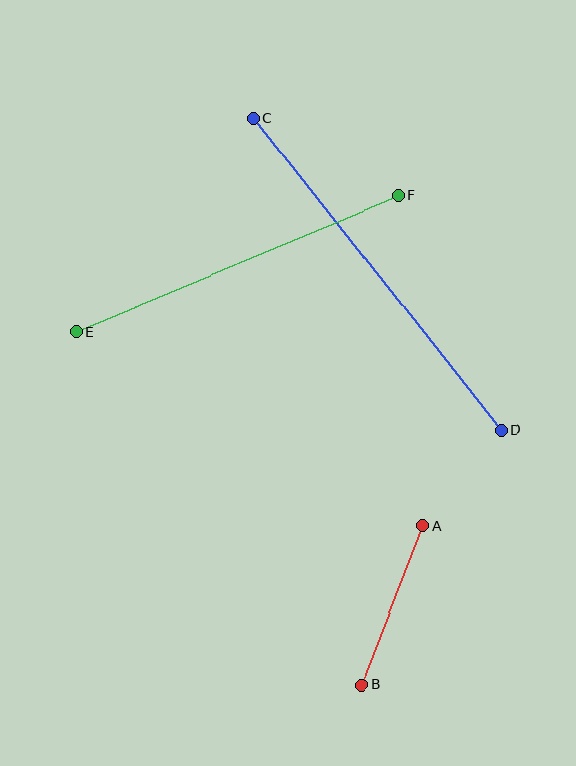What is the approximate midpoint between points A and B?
The midpoint is at approximately (392, 605) pixels.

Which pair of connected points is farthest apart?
Points C and D are farthest apart.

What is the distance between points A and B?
The distance is approximately 170 pixels.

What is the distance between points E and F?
The distance is approximately 350 pixels.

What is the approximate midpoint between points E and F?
The midpoint is at approximately (237, 264) pixels.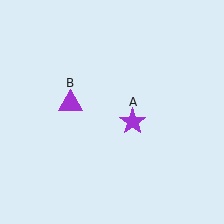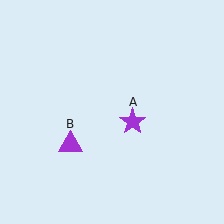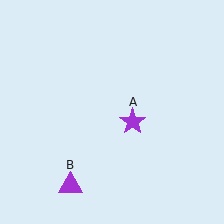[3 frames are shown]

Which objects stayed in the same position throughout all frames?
Purple star (object A) remained stationary.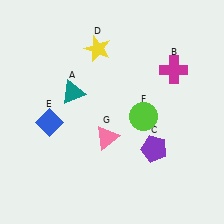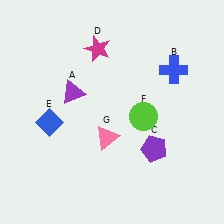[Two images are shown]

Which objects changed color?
A changed from teal to purple. B changed from magenta to blue. D changed from yellow to magenta.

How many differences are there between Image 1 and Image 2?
There are 3 differences between the two images.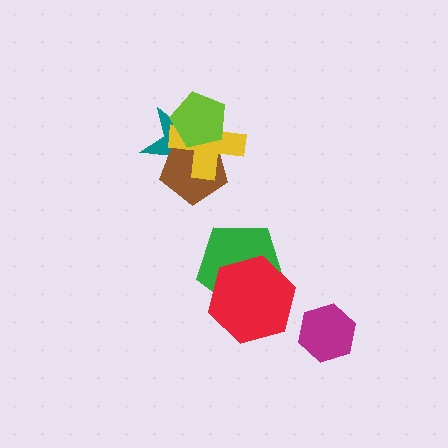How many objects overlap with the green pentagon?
1 object overlaps with the green pentagon.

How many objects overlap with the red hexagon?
1 object overlaps with the red hexagon.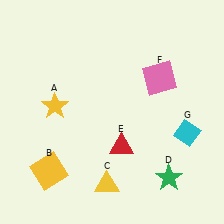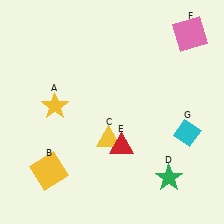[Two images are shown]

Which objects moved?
The objects that moved are: the yellow triangle (C), the pink square (F).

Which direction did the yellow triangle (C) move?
The yellow triangle (C) moved up.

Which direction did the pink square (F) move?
The pink square (F) moved up.